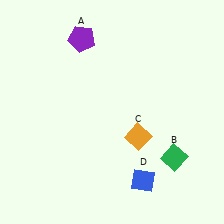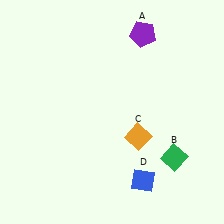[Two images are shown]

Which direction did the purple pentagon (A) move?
The purple pentagon (A) moved right.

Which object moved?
The purple pentagon (A) moved right.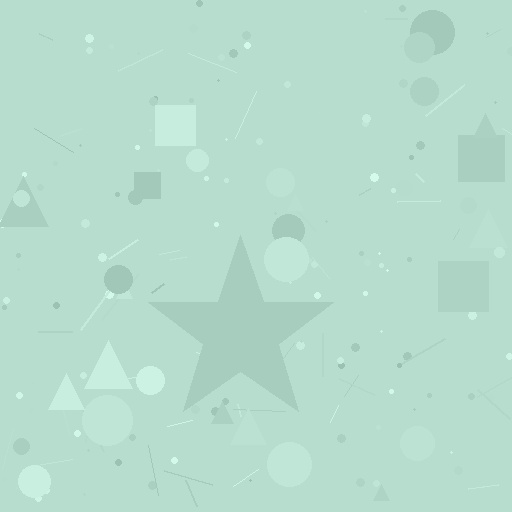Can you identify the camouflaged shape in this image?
The camouflaged shape is a star.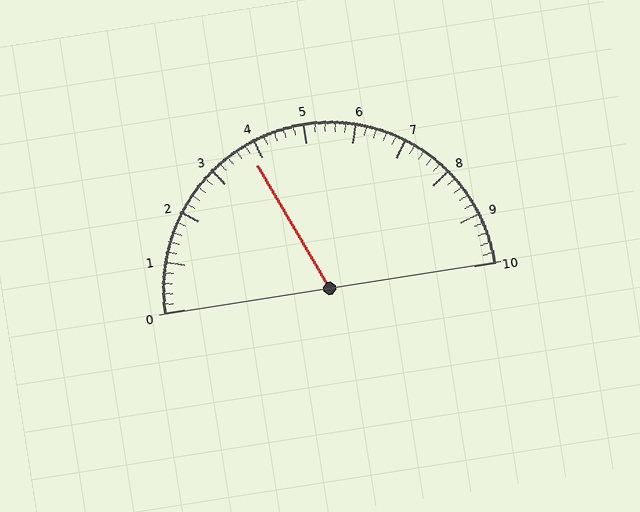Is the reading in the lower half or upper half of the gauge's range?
The reading is in the lower half of the range (0 to 10).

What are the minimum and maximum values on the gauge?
The gauge ranges from 0 to 10.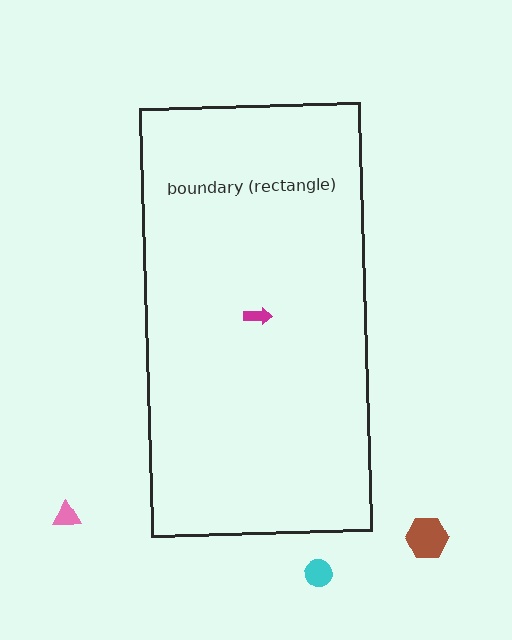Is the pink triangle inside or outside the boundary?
Outside.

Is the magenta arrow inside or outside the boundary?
Inside.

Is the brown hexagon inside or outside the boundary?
Outside.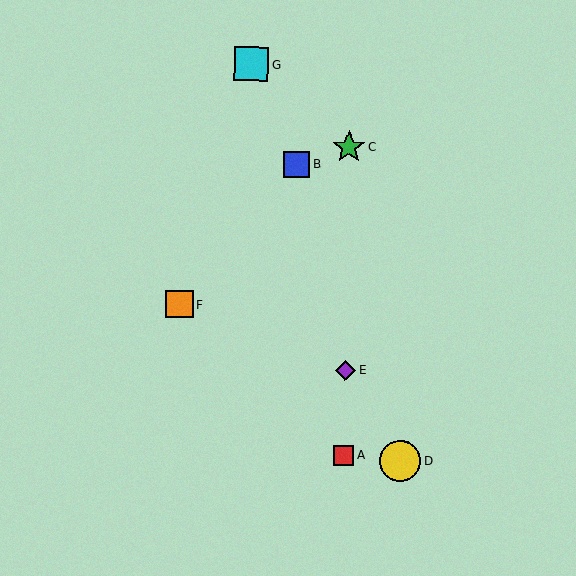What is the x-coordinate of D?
Object D is at x≈400.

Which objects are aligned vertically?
Objects A, C, E are aligned vertically.